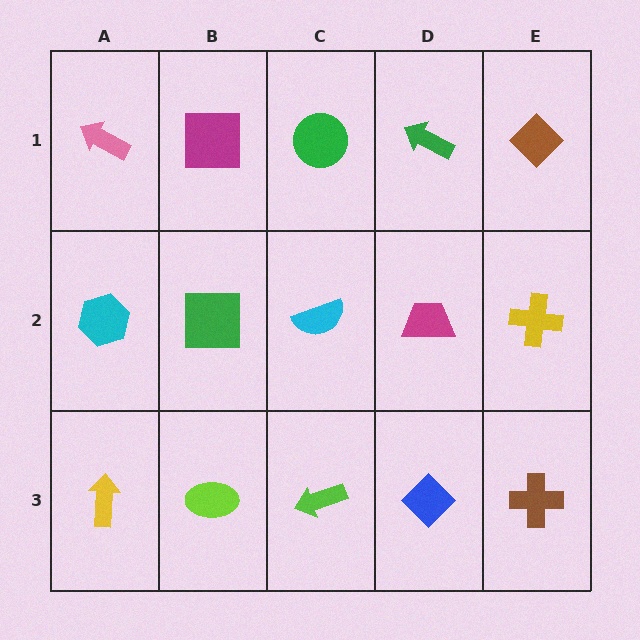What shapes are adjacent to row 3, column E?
A yellow cross (row 2, column E), a blue diamond (row 3, column D).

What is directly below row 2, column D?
A blue diamond.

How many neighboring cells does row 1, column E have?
2.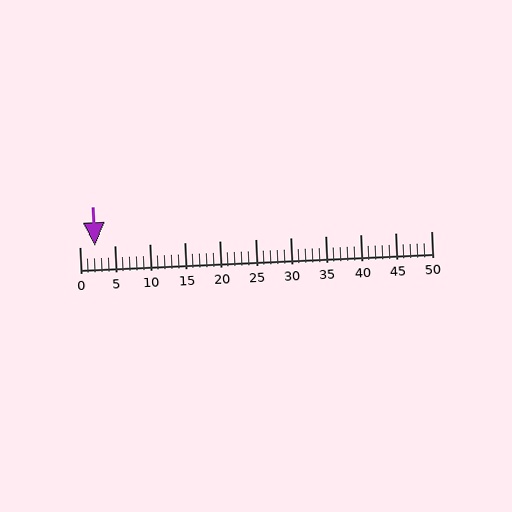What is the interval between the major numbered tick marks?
The major tick marks are spaced 5 units apart.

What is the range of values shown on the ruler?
The ruler shows values from 0 to 50.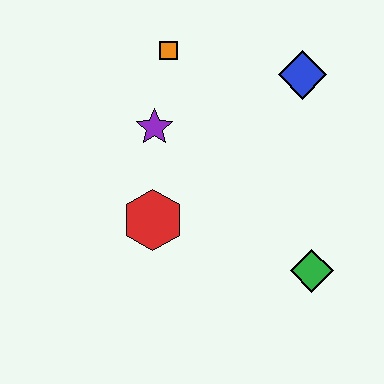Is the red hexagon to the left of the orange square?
Yes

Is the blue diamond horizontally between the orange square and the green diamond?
Yes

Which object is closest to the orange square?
The purple star is closest to the orange square.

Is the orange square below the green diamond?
No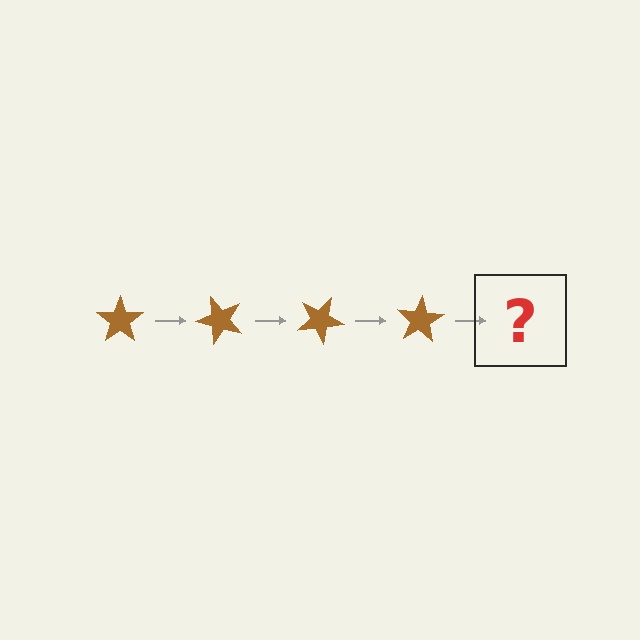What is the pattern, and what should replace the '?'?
The pattern is that the star rotates 50 degrees each step. The '?' should be a brown star rotated 200 degrees.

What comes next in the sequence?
The next element should be a brown star rotated 200 degrees.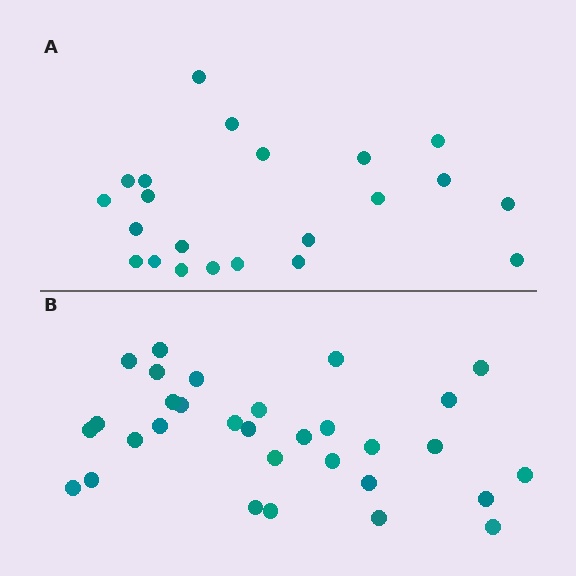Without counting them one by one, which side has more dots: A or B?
Region B (the bottom region) has more dots.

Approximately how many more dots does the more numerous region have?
Region B has roughly 8 or so more dots than region A.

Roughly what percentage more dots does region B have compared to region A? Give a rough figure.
About 40% more.